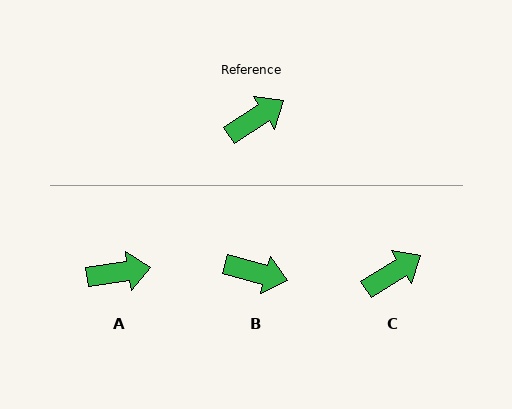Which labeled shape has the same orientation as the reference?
C.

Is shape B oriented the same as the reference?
No, it is off by about 47 degrees.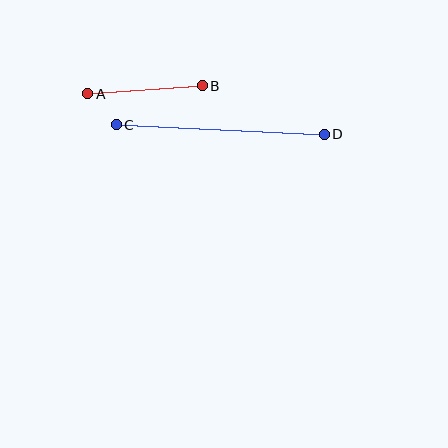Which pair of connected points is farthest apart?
Points C and D are farthest apart.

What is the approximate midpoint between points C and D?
The midpoint is at approximately (220, 129) pixels.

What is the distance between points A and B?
The distance is approximately 115 pixels.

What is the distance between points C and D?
The distance is approximately 208 pixels.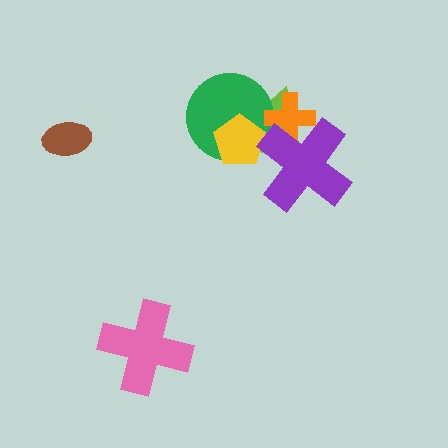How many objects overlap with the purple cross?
2 objects overlap with the purple cross.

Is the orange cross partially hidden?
Yes, it is partially covered by another shape.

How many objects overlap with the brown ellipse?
0 objects overlap with the brown ellipse.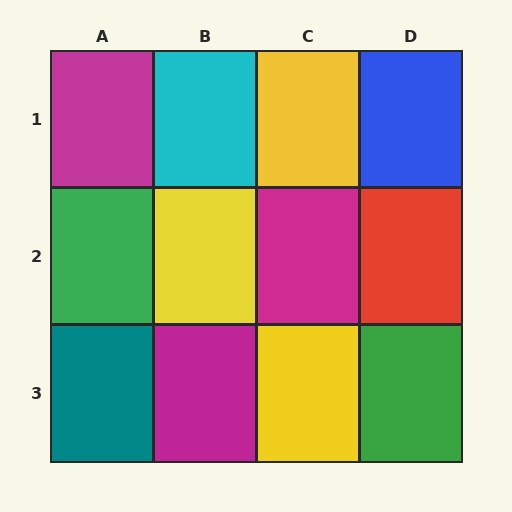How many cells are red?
1 cell is red.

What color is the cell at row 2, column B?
Yellow.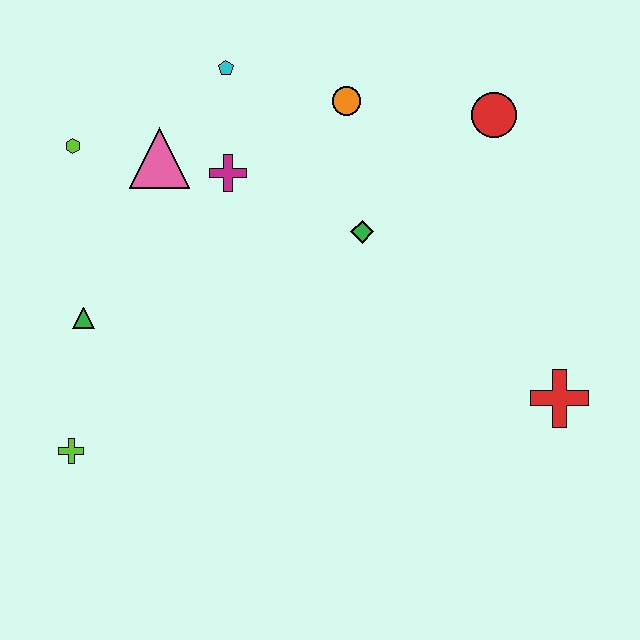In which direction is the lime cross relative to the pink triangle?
The lime cross is below the pink triangle.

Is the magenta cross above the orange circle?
No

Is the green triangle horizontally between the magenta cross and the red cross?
No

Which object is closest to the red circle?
The orange circle is closest to the red circle.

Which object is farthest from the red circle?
The lime cross is farthest from the red circle.